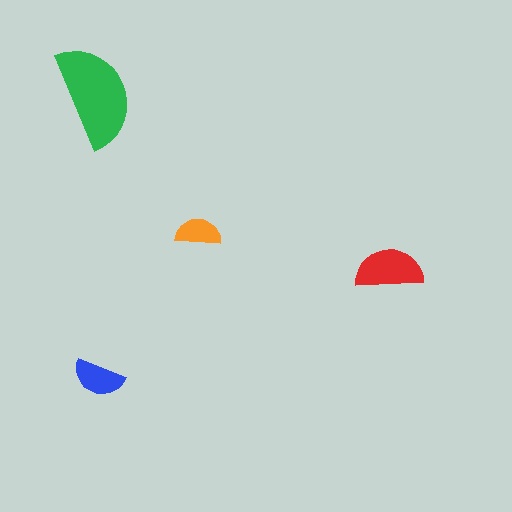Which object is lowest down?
The blue semicircle is bottommost.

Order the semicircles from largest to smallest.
the green one, the red one, the blue one, the orange one.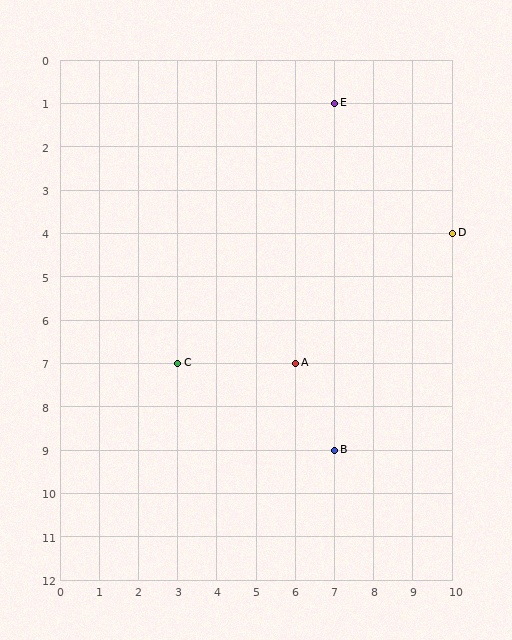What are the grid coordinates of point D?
Point D is at grid coordinates (10, 4).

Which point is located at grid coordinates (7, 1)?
Point E is at (7, 1).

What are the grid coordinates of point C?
Point C is at grid coordinates (3, 7).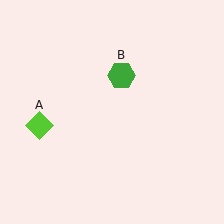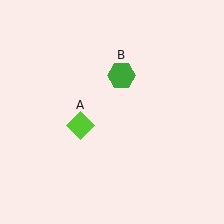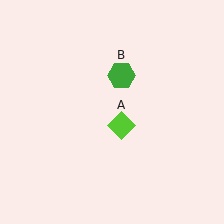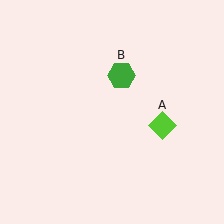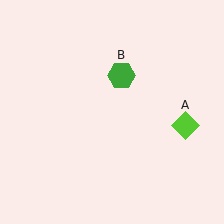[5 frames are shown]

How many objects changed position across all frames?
1 object changed position: lime diamond (object A).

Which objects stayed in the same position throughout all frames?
Green hexagon (object B) remained stationary.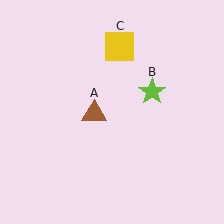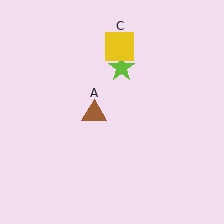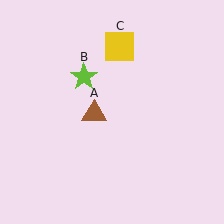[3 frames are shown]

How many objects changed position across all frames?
1 object changed position: lime star (object B).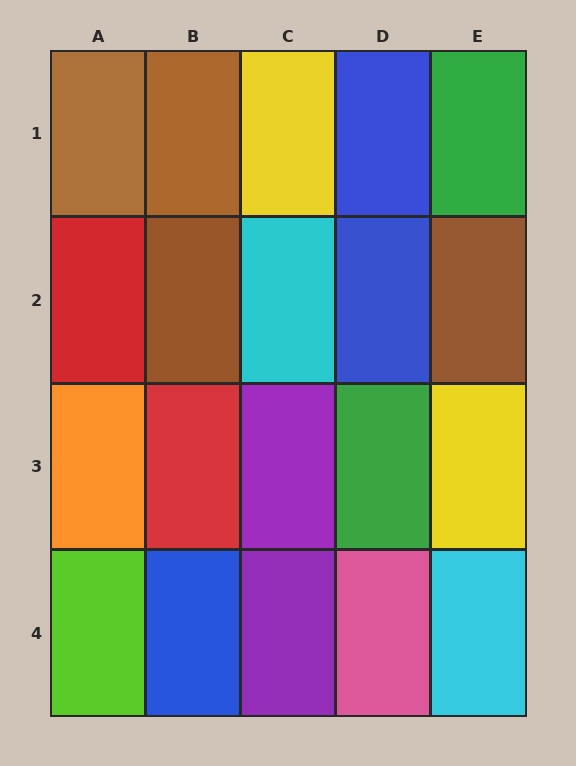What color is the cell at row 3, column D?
Green.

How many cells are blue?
3 cells are blue.